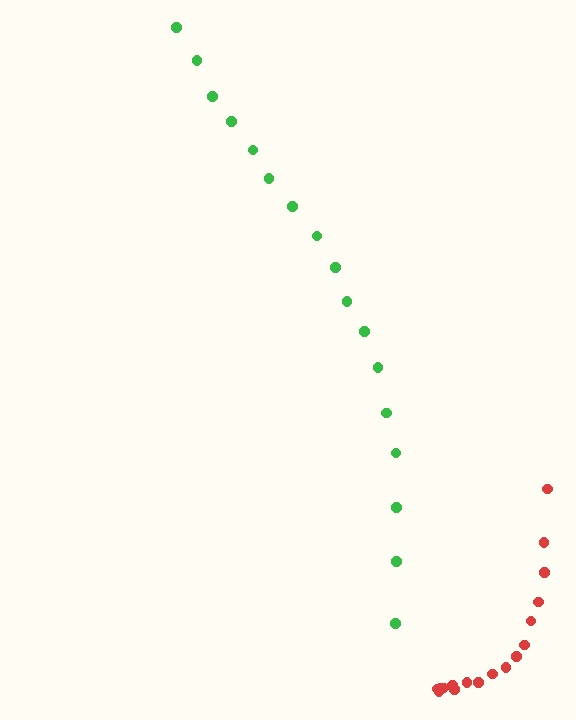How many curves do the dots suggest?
There are 2 distinct paths.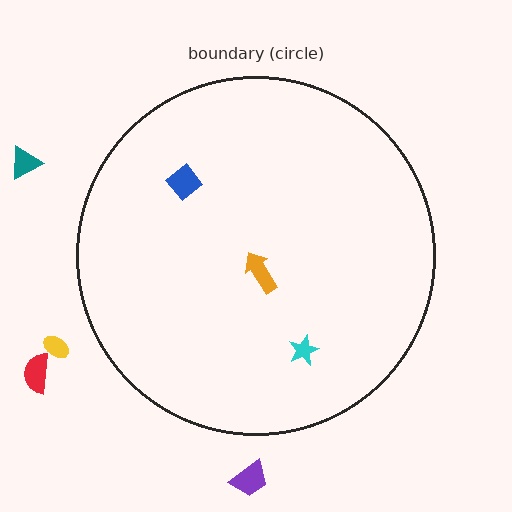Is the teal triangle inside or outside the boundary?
Outside.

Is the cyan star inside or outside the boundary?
Inside.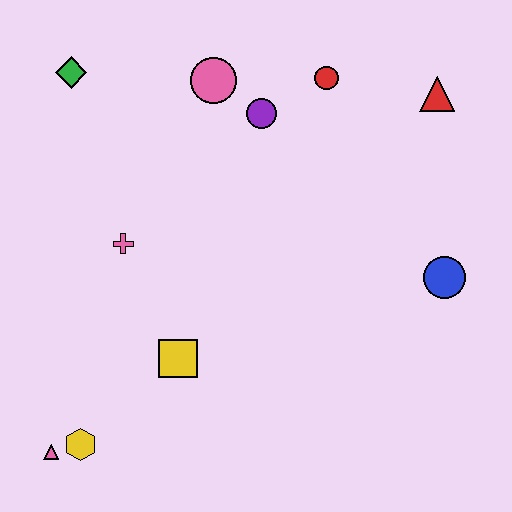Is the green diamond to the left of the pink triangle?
No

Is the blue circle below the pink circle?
Yes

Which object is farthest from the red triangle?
The pink triangle is farthest from the red triangle.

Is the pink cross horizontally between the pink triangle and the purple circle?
Yes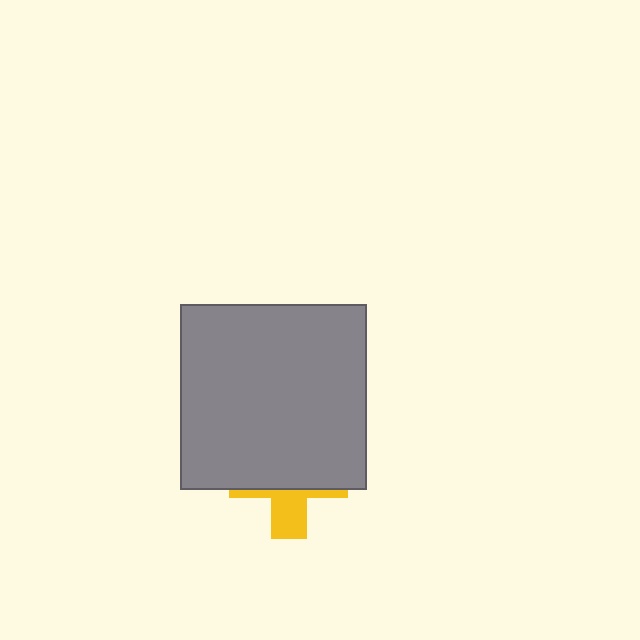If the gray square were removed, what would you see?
You would see the complete yellow cross.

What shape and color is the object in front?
The object in front is a gray square.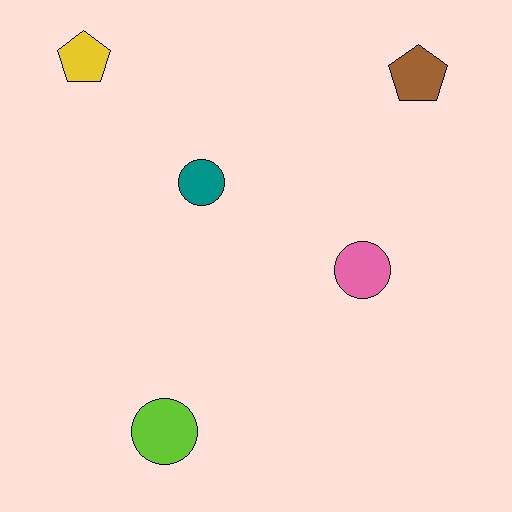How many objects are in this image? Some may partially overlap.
There are 5 objects.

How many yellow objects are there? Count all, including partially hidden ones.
There is 1 yellow object.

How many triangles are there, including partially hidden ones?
There are no triangles.